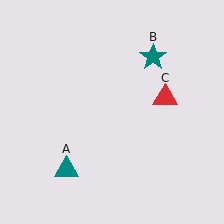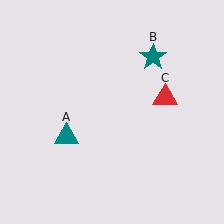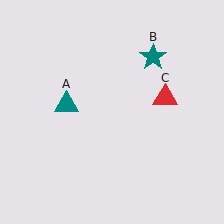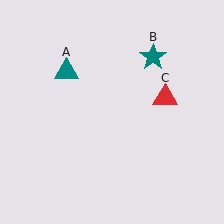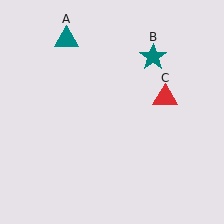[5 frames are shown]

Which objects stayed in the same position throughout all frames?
Teal star (object B) and red triangle (object C) remained stationary.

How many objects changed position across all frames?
1 object changed position: teal triangle (object A).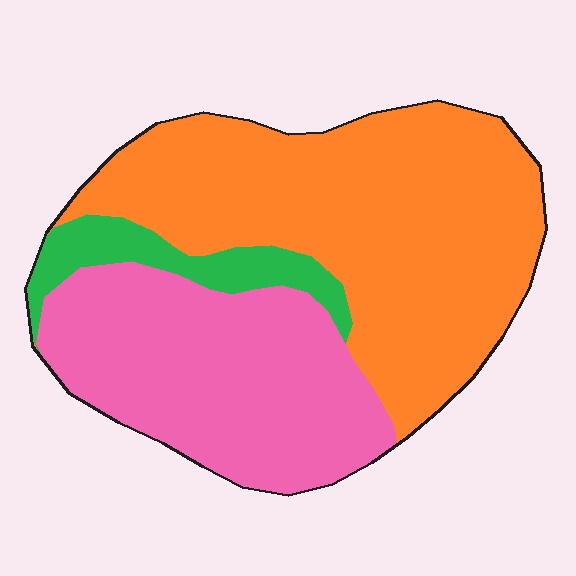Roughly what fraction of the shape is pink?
Pink covers about 35% of the shape.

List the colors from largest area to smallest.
From largest to smallest: orange, pink, green.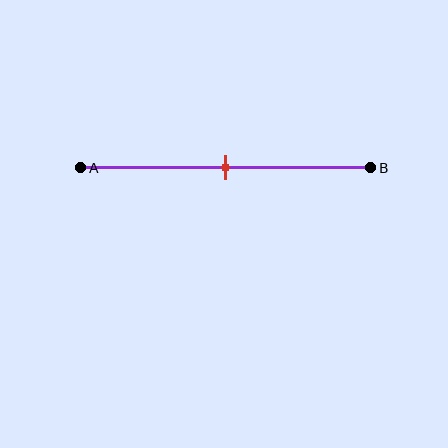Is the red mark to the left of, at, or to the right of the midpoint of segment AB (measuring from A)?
The red mark is approximately at the midpoint of segment AB.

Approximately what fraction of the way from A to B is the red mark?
The red mark is approximately 50% of the way from A to B.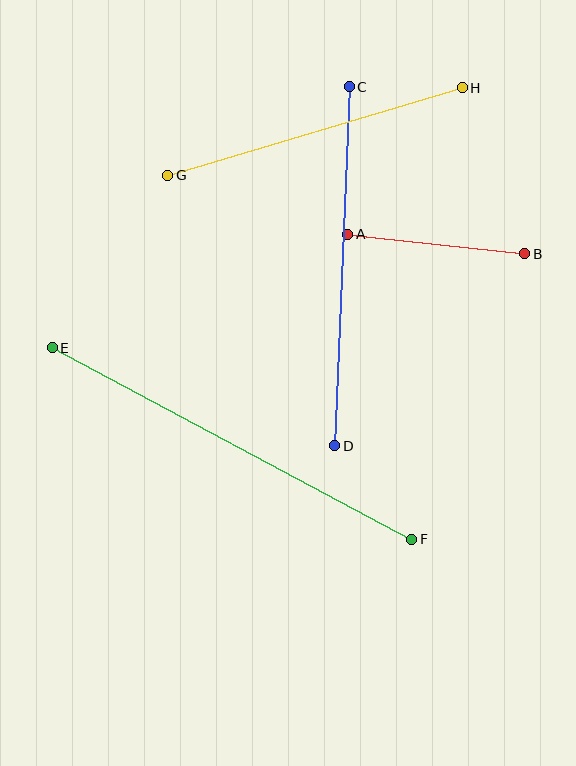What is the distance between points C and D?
The distance is approximately 360 pixels.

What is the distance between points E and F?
The distance is approximately 408 pixels.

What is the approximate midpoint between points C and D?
The midpoint is at approximately (342, 266) pixels.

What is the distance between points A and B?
The distance is approximately 178 pixels.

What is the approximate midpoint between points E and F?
The midpoint is at approximately (232, 444) pixels.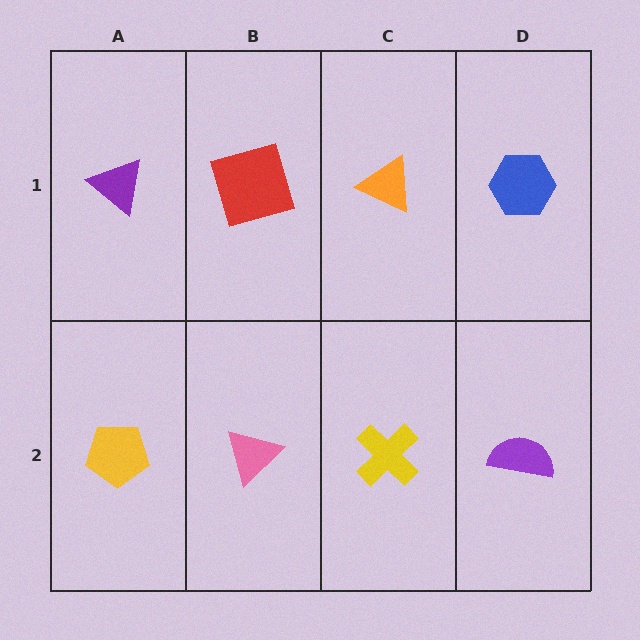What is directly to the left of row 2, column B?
A yellow pentagon.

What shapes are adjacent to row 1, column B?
A pink triangle (row 2, column B), a purple triangle (row 1, column A), an orange triangle (row 1, column C).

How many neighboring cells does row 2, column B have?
3.